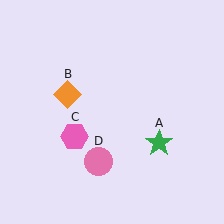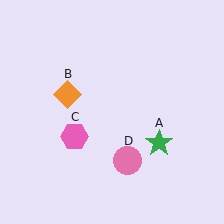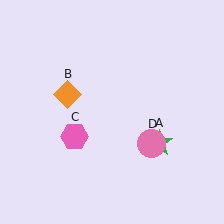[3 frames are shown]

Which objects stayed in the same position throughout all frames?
Green star (object A) and orange diamond (object B) and pink hexagon (object C) remained stationary.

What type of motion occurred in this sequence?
The pink circle (object D) rotated counterclockwise around the center of the scene.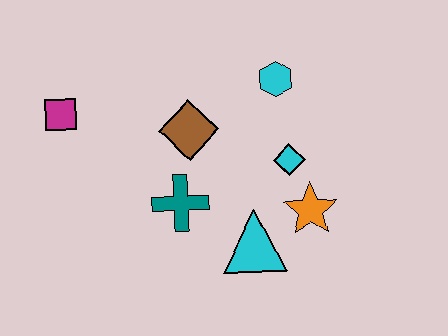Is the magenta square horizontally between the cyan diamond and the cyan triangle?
No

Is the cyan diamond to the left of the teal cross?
No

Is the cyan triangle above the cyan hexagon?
No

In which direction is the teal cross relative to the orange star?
The teal cross is to the left of the orange star.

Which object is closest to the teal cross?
The brown diamond is closest to the teal cross.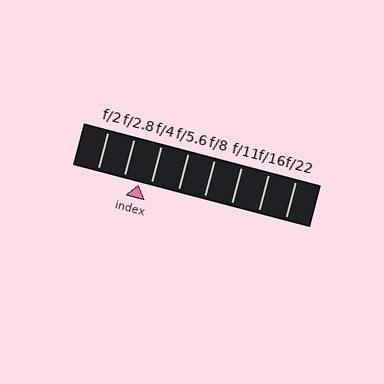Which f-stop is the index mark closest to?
The index mark is closest to f/4.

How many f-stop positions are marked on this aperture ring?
There are 8 f-stop positions marked.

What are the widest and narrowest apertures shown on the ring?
The widest aperture shown is f/2 and the narrowest is f/22.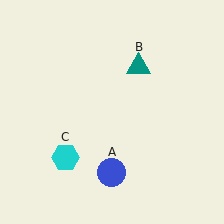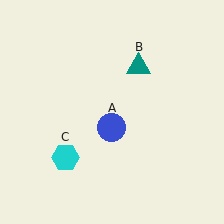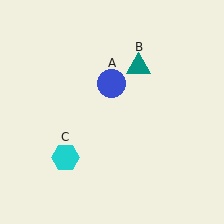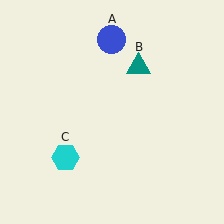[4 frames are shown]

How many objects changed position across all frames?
1 object changed position: blue circle (object A).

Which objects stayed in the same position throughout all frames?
Teal triangle (object B) and cyan hexagon (object C) remained stationary.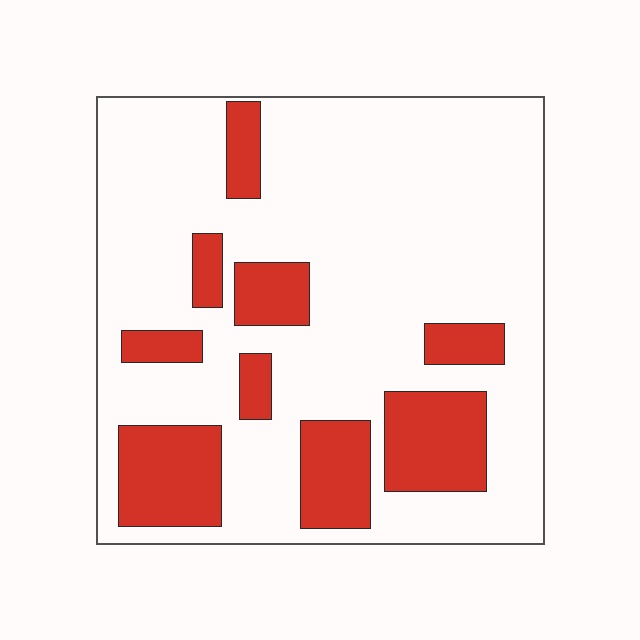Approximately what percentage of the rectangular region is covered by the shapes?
Approximately 25%.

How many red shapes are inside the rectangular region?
9.